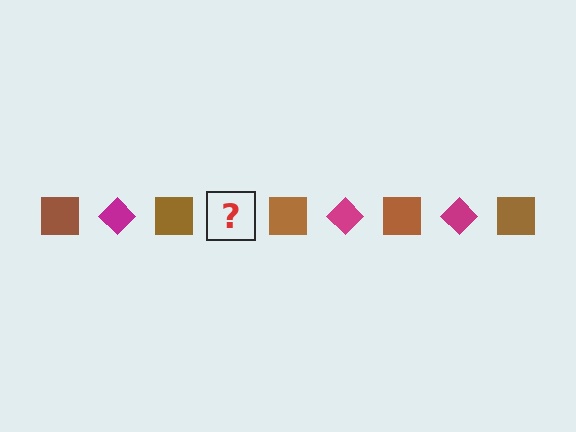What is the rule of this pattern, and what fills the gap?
The rule is that the pattern alternates between brown square and magenta diamond. The gap should be filled with a magenta diamond.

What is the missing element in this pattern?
The missing element is a magenta diamond.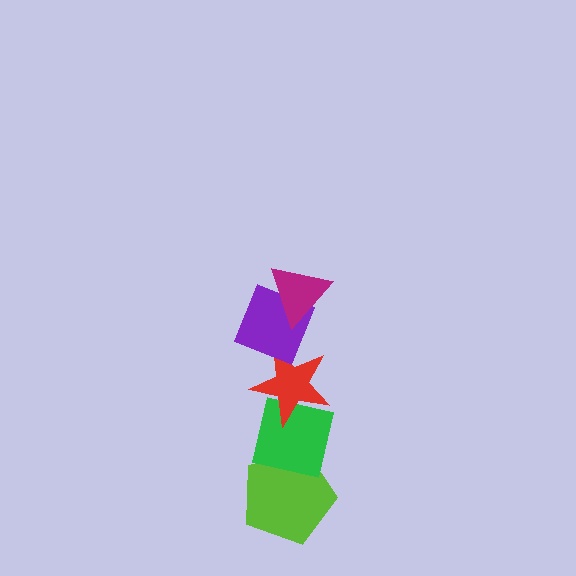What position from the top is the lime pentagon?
The lime pentagon is 5th from the top.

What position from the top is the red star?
The red star is 3rd from the top.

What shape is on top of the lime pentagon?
The green square is on top of the lime pentagon.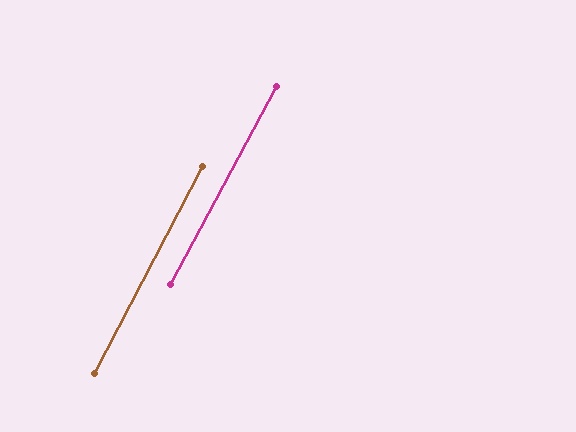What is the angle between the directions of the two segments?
Approximately 0 degrees.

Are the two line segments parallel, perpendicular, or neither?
Parallel — their directions differ by only 0.3°.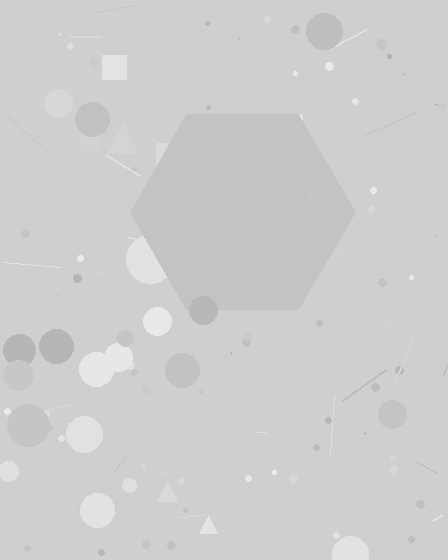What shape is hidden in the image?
A hexagon is hidden in the image.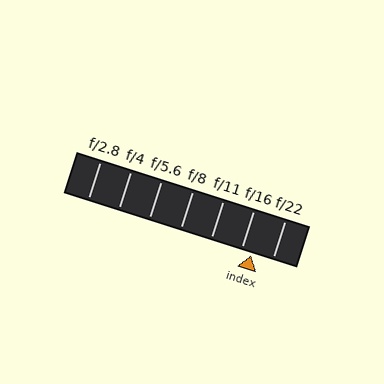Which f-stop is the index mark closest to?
The index mark is closest to f/16.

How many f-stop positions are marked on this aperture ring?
There are 7 f-stop positions marked.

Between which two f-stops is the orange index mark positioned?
The index mark is between f/16 and f/22.